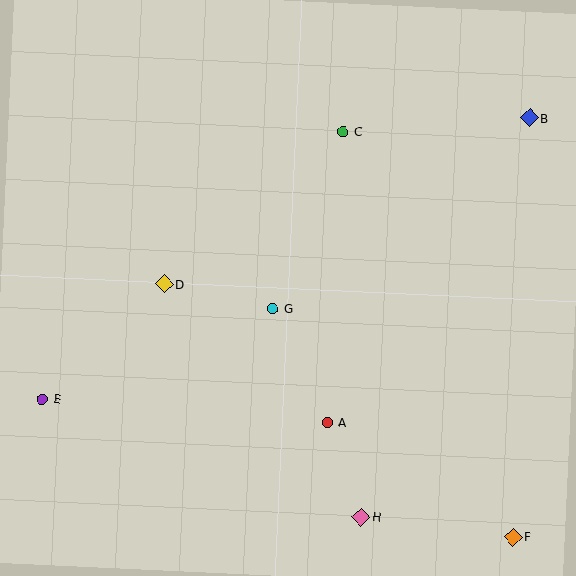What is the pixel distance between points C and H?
The distance between C and H is 385 pixels.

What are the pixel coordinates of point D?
Point D is at (164, 284).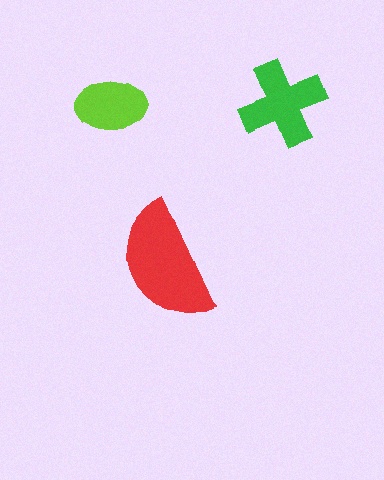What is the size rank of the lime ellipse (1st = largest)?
3rd.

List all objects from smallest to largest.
The lime ellipse, the green cross, the red semicircle.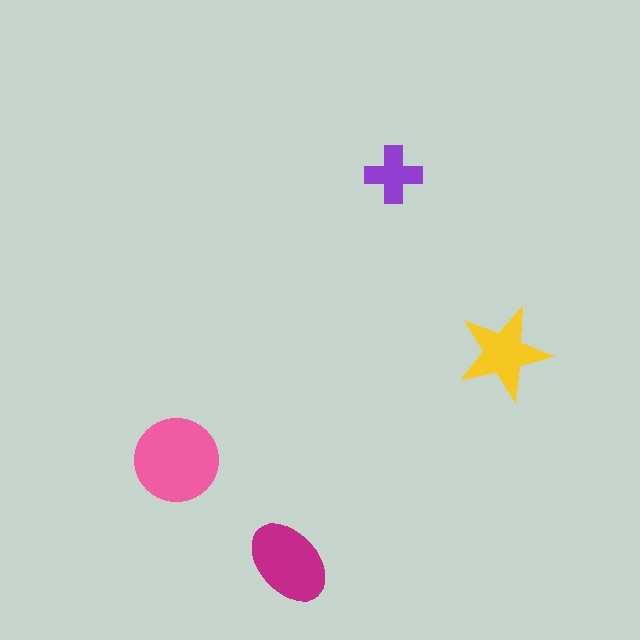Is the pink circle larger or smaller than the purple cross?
Larger.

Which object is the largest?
The pink circle.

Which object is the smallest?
The purple cross.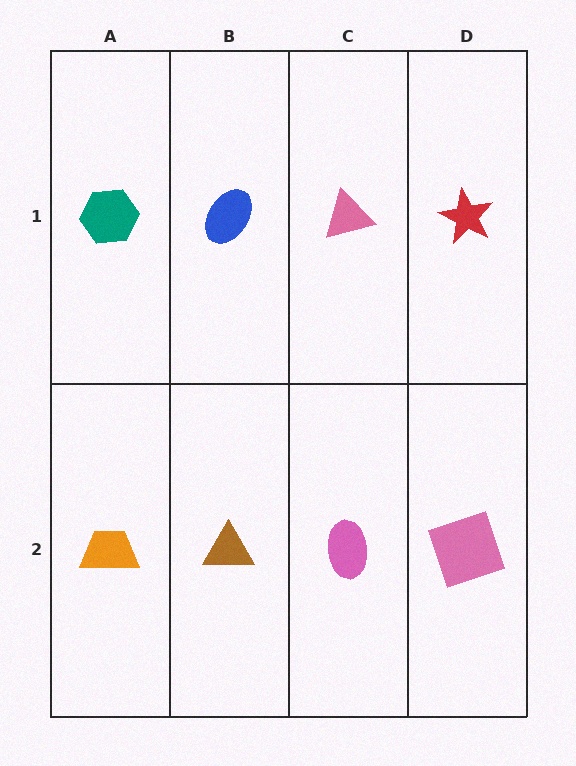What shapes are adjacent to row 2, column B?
A blue ellipse (row 1, column B), an orange trapezoid (row 2, column A), a pink ellipse (row 2, column C).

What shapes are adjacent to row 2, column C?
A pink triangle (row 1, column C), a brown triangle (row 2, column B), a pink square (row 2, column D).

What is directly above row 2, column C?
A pink triangle.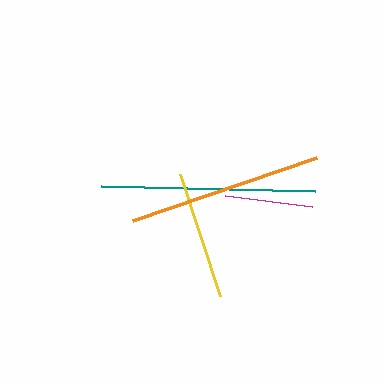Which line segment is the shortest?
The magenta line is the shortest at approximately 89 pixels.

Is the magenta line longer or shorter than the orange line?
The orange line is longer than the magenta line.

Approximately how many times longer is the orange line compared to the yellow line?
The orange line is approximately 1.5 times the length of the yellow line.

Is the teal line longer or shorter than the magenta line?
The teal line is longer than the magenta line.